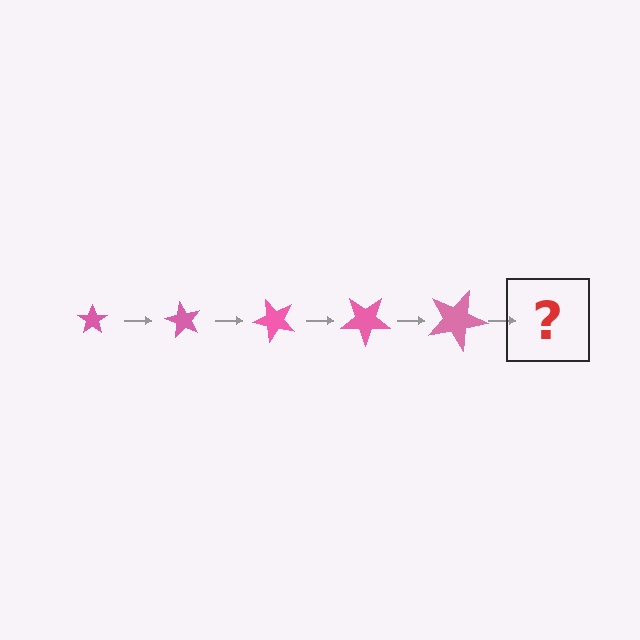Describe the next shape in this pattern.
It should be a star, larger than the previous one and rotated 300 degrees from the start.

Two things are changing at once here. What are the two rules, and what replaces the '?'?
The two rules are that the star grows larger each step and it rotates 60 degrees each step. The '?' should be a star, larger than the previous one and rotated 300 degrees from the start.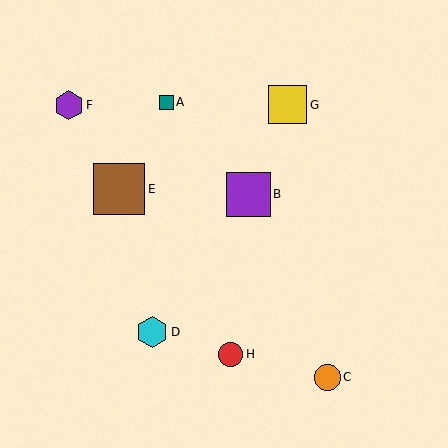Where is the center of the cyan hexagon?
The center of the cyan hexagon is at (152, 332).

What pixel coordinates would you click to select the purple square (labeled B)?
Click at (248, 194) to select the purple square B.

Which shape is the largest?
The brown square (labeled E) is the largest.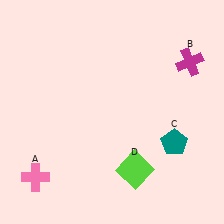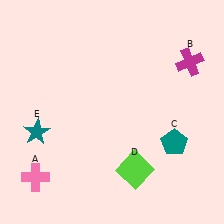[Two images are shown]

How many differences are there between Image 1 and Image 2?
There is 1 difference between the two images.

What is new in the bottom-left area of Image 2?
A teal star (E) was added in the bottom-left area of Image 2.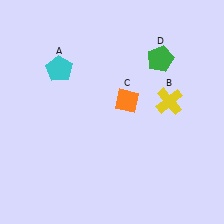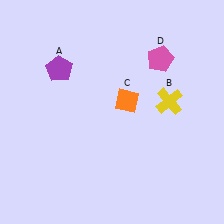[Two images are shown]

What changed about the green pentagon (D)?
In Image 1, D is green. In Image 2, it changed to pink.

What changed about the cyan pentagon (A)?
In Image 1, A is cyan. In Image 2, it changed to purple.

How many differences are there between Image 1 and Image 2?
There are 2 differences between the two images.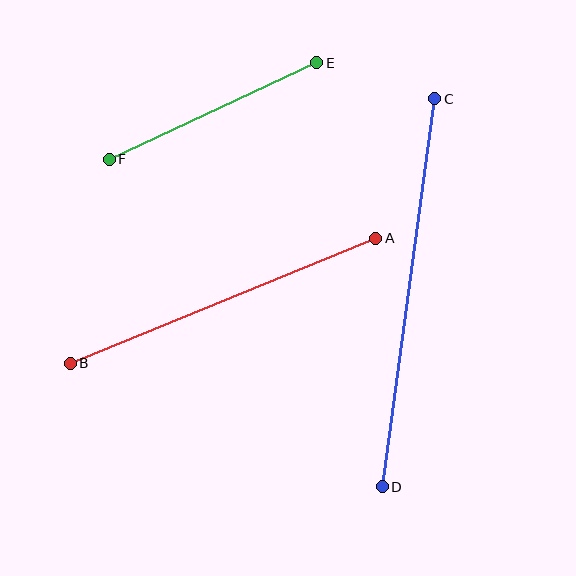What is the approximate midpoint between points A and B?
The midpoint is at approximately (223, 301) pixels.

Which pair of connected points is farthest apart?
Points C and D are farthest apart.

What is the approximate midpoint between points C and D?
The midpoint is at approximately (408, 293) pixels.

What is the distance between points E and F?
The distance is approximately 229 pixels.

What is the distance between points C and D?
The distance is approximately 391 pixels.